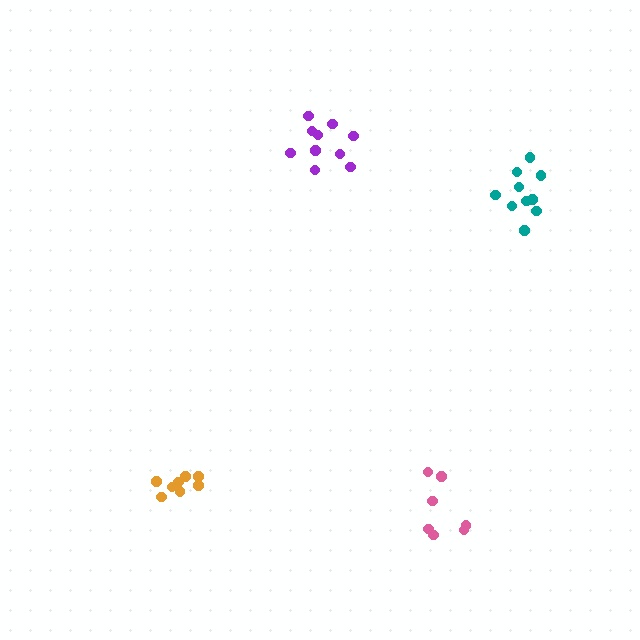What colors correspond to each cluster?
The clusters are colored: orange, pink, purple, teal.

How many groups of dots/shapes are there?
There are 4 groups.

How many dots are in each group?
Group 1: 8 dots, Group 2: 7 dots, Group 3: 10 dots, Group 4: 10 dots (35 total).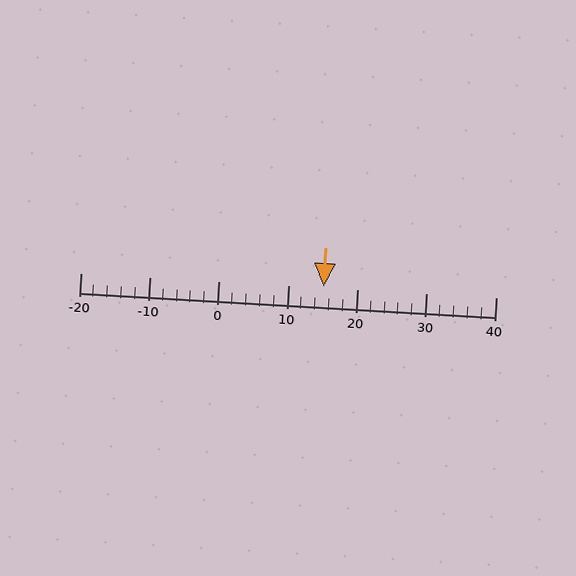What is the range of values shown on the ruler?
The ruler shows values from -20 to 40.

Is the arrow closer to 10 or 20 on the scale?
The arrow is closer to 20.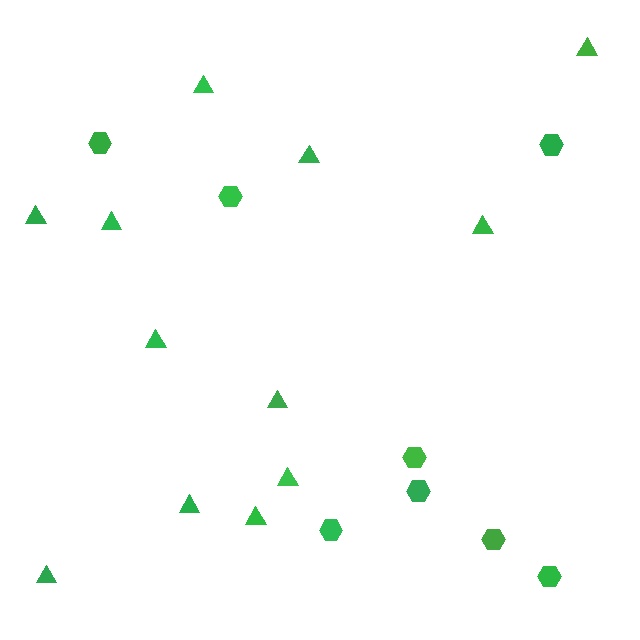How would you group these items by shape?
There are 2 groups: one group of triangles (12) and one group of hexagons (8).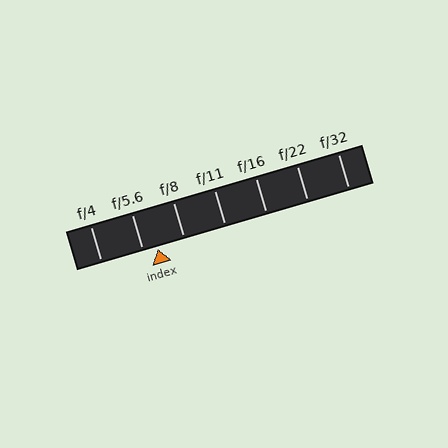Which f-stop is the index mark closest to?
The index mark is closest to f/5.6.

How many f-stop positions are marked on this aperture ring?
There are 7 f-stop positions marked.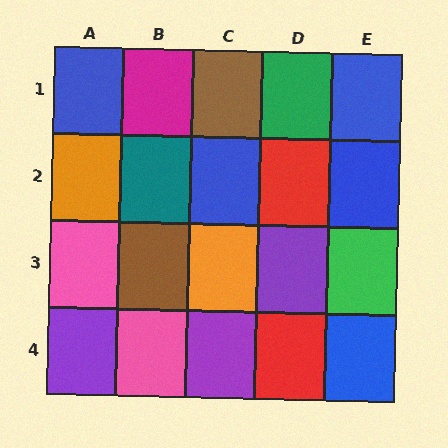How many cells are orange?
2 cells are orange.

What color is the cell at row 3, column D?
Purple.